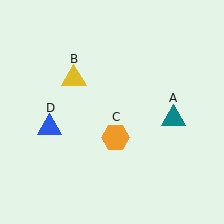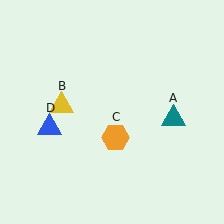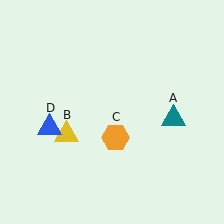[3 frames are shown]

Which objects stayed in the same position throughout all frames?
Teal triangle (object A) and orange hexagon (object C) and blue triangle (object D) remained stationary.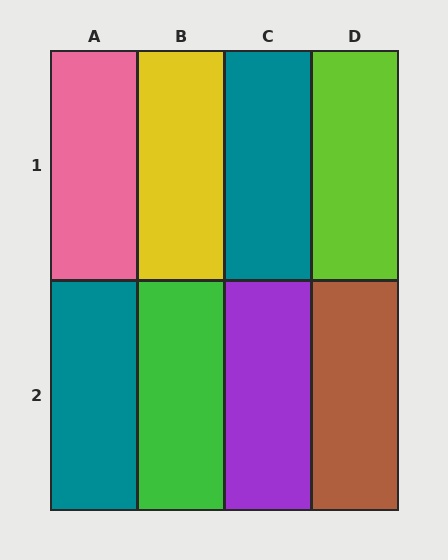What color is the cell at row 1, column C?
Teal.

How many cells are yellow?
1 cell is yellow.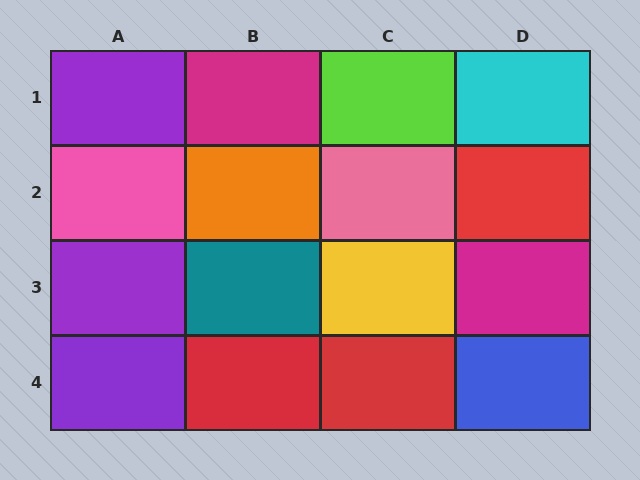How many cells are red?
3 cells are red.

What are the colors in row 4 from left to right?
Purple, red, red, blue.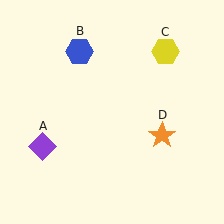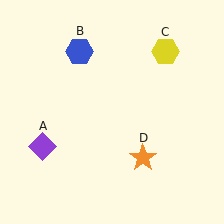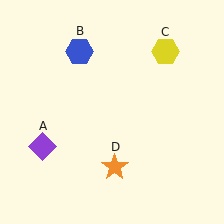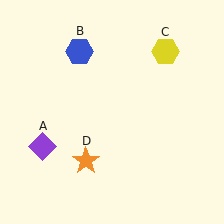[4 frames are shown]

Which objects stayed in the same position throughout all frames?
Purple diamond (object A) and blue hexagon (object B) and yellow hexagon (object C) remained stationary.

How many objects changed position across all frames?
1 object changed position: orange star (object D).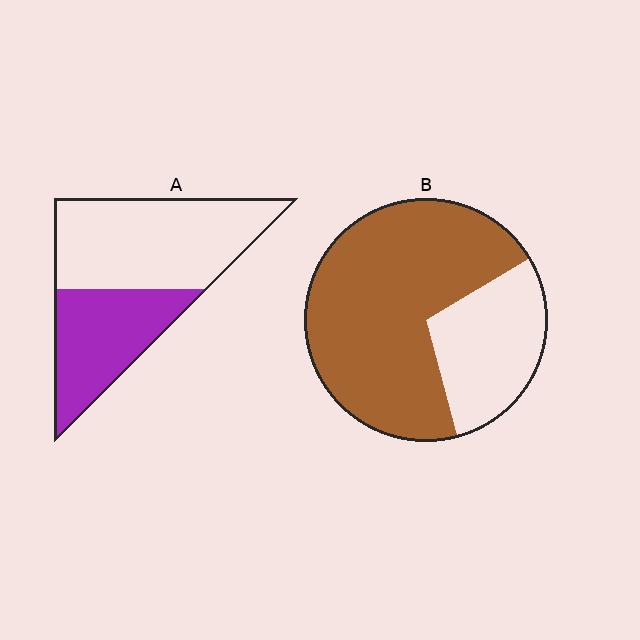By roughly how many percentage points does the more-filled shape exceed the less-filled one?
By roughly 30 percentage points (B over A).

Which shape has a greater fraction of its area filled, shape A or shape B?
Shape B.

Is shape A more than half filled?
No.